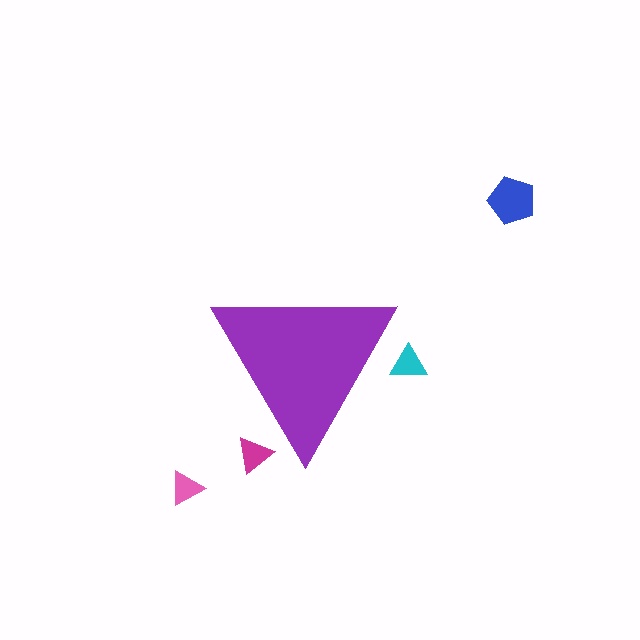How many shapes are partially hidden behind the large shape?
2 shapes are partially hidden.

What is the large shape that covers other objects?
A purple triangle.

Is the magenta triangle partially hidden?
Yes, the magenta triangle is partially hidden behind the purple triangle.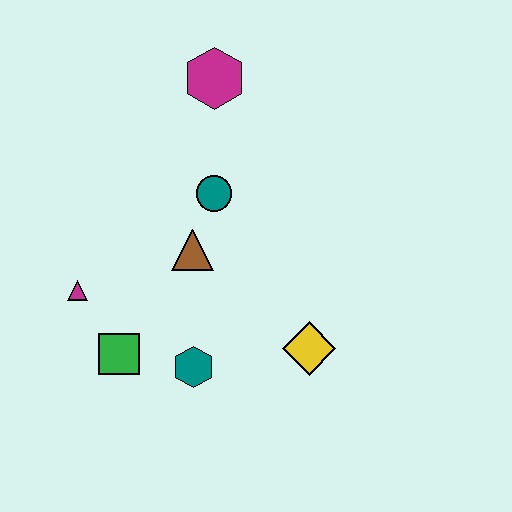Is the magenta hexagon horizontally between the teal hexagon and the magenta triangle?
No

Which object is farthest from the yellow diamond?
The magenta hexagon is farthest from the yellow diamond.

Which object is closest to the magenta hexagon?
The teal circle is closest to the magenta hexagon.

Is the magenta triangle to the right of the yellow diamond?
No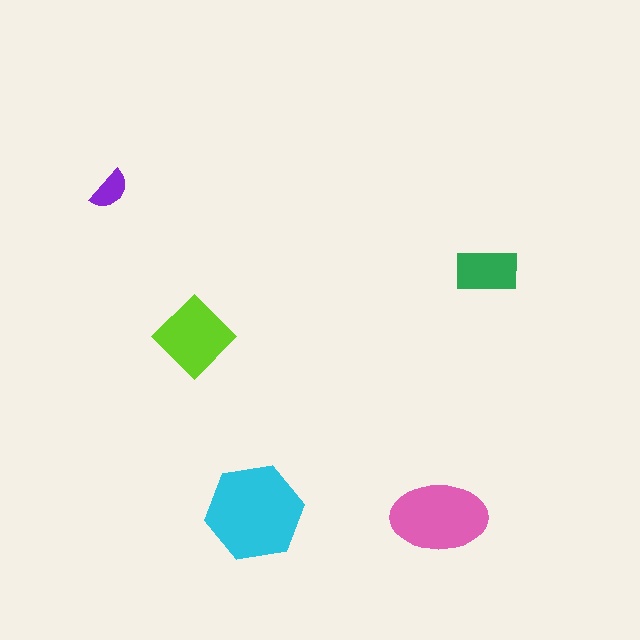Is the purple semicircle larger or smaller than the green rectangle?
Smaller.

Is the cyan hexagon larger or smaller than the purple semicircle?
Larger.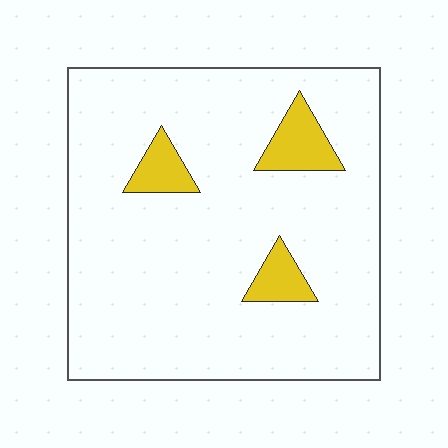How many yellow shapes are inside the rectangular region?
3.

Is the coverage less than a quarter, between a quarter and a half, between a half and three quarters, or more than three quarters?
Less than a quarter.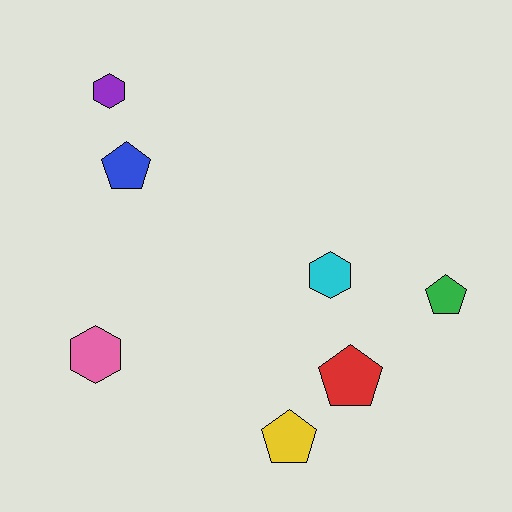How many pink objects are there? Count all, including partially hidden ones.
There is 1 pink object.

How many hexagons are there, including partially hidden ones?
There are 3 hexagons.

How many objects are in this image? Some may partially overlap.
There are 7 objects.